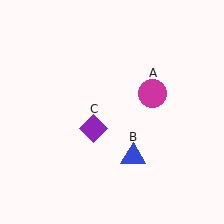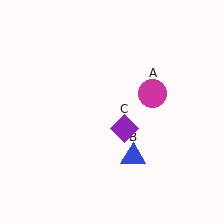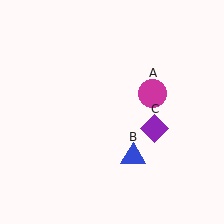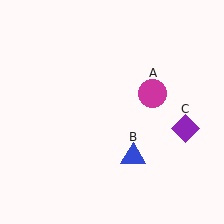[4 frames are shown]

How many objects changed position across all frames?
1 object changed position: purple diamond (object C).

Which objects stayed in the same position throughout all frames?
Magenta circle (object A) and blue triangle (object B) remained stationary.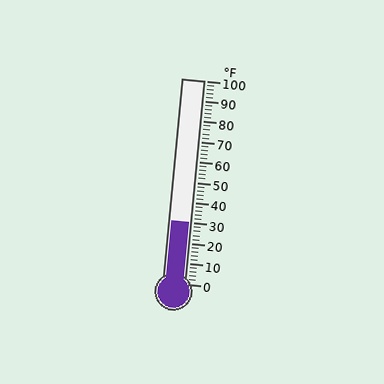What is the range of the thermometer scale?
The thermometer scale ranges from 0°F to 100°F.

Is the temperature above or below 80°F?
The temperature is below 80°F.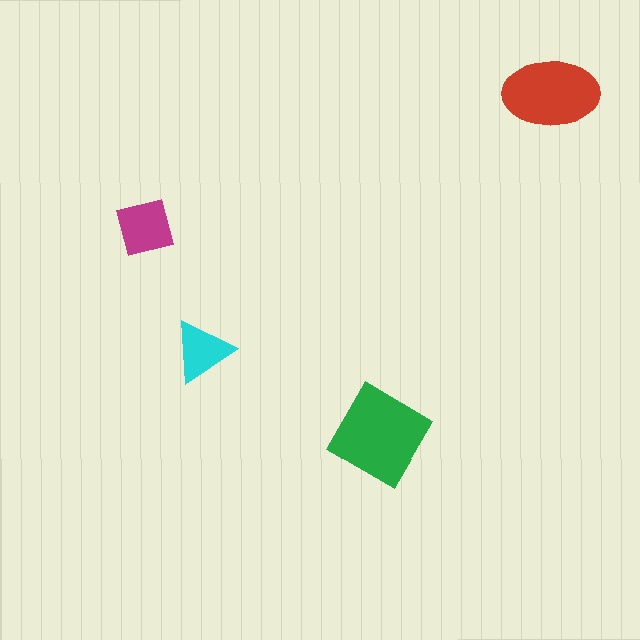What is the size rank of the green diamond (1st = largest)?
1st.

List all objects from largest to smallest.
The green diamond, the red ellipse, the magenta square, the cyan triangle.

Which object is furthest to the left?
The magenta square is leftmost.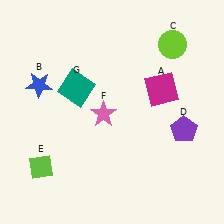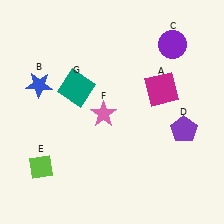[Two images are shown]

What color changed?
The circle (C) changed from lime in Image 1 to purple in Image 2.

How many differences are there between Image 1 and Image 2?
There is 1 difference between the two images.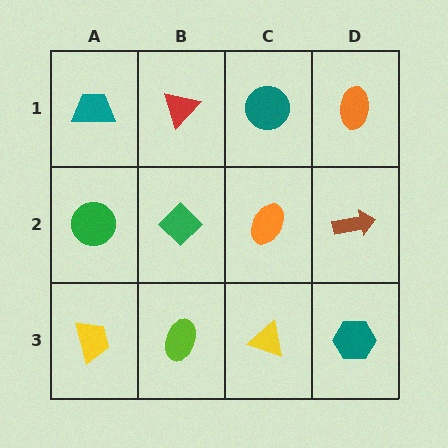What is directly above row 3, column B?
A green diamond.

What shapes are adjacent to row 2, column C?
A teal circle (row 1, column C), a yellow triangle (row 3, column C), a green diamond (row 2, column B), a brown arrow (row 2, column D).